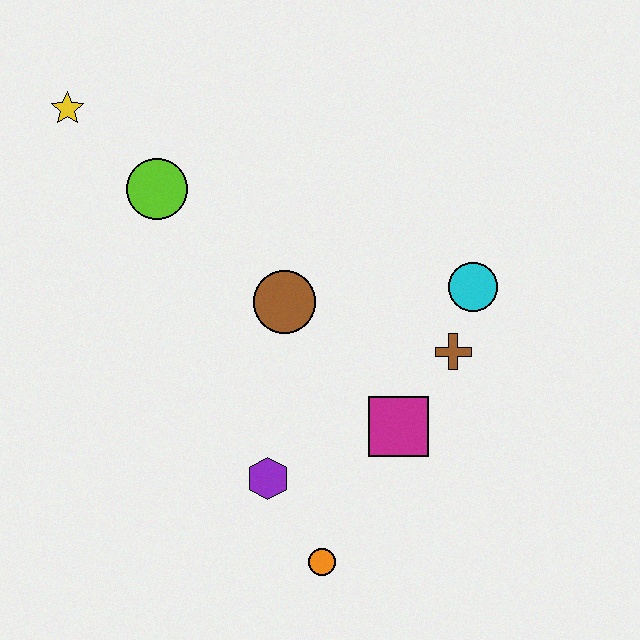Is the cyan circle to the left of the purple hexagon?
No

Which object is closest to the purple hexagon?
The orange circle is closest to the purple hexagon.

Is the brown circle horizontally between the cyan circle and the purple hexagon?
Yes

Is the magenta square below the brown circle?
Yes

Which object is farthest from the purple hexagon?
The yellow star is farthest from the purple hexagon.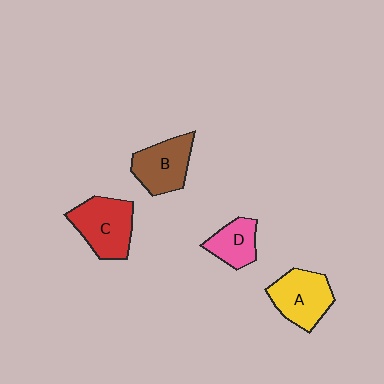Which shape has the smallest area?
Shape D (pink).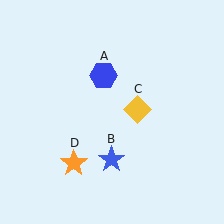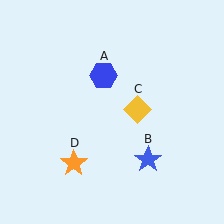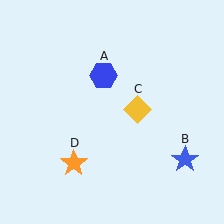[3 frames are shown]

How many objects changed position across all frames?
1 object changed position: blue star (object B).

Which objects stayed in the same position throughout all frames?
Blue hexagon (object A) and yellow diamond (object C) and orange star (object D) remained stationary.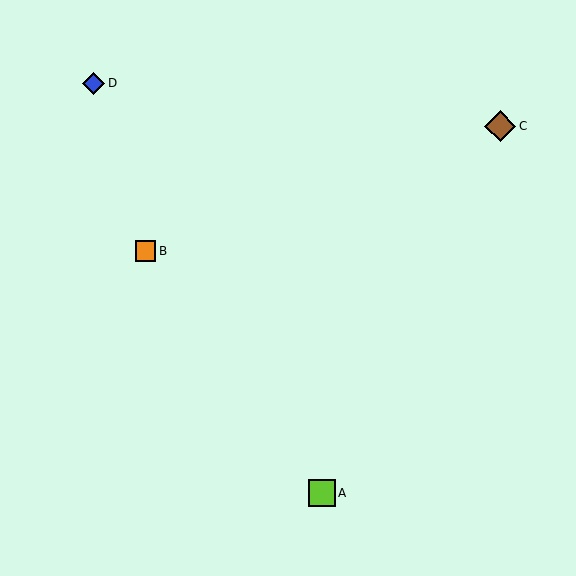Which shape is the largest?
The brown diamond (labeled C) is the largest.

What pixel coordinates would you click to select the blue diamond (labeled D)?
Click at (94, 83) to select the blue diamond D.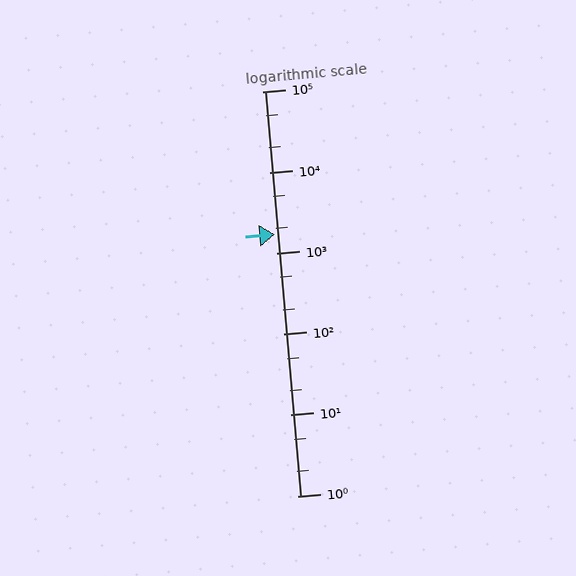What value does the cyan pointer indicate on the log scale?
The pointer indicates approximately 1700.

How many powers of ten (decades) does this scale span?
The scale spans 5 decades, from 1 to 100000.